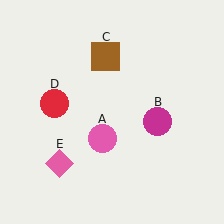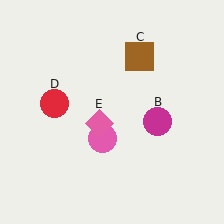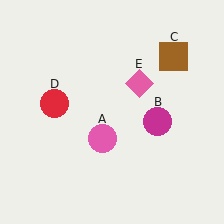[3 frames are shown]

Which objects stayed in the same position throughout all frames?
Pink circle (object A) and magenta circle (object B) and red circle (object D) remained stationary.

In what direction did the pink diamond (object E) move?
The pink diamond (object E) moved up and to the right.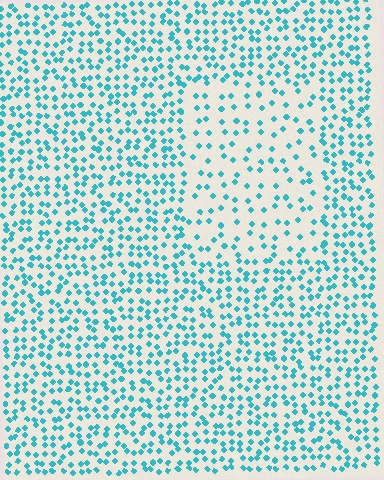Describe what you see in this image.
The image contains small cyan elements arranged at two different densities. A rectangle-shaped region is visible where the elements are less densely packed than the surrounding area.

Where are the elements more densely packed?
The elements are more densely packed outside the rectangle boundary.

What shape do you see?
I see a rectangle.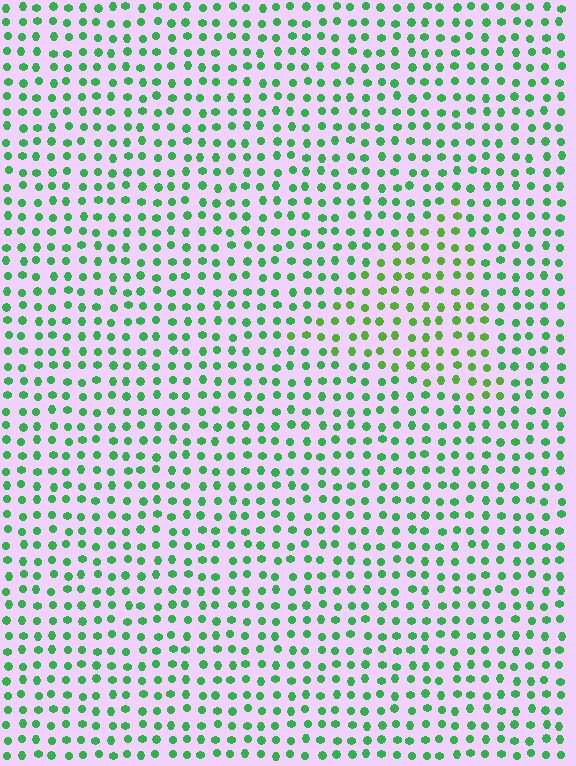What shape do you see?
I see a triangle.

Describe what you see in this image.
The image is filled with small green elements in a uniform arrangement. A triangle-shaped region is visible where the elements are tinted to a slightly different hue, forming a subtle color boundary.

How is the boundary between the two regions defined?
The boundary is defined purely by a slight shift in hue (about 28 degrees). Spacing, size, and orientation are identical on both sides.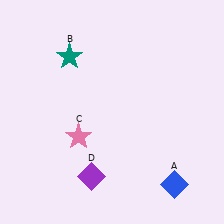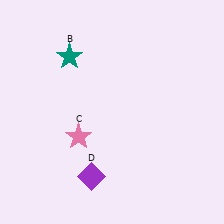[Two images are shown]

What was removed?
The blue diamond (A) was removed in Image 2.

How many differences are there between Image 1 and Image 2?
There is 1 difference between the two images.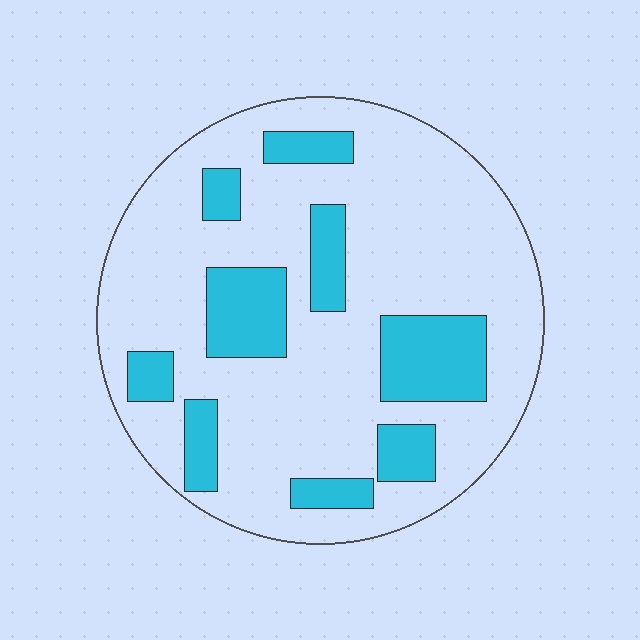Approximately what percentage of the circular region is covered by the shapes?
Approximately 25%.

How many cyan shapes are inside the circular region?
9.